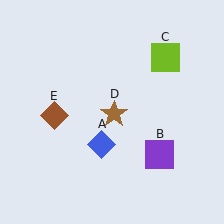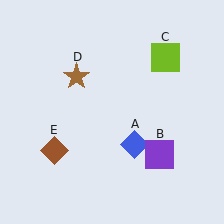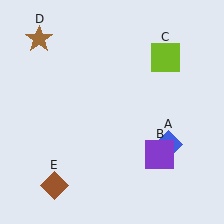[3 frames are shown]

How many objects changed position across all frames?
3 objects changed position: blue diamond (object A), brown star (object D), brown diamond (object E).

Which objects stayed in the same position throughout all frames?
Purple square (object B) and lime square (object C) remained stationary.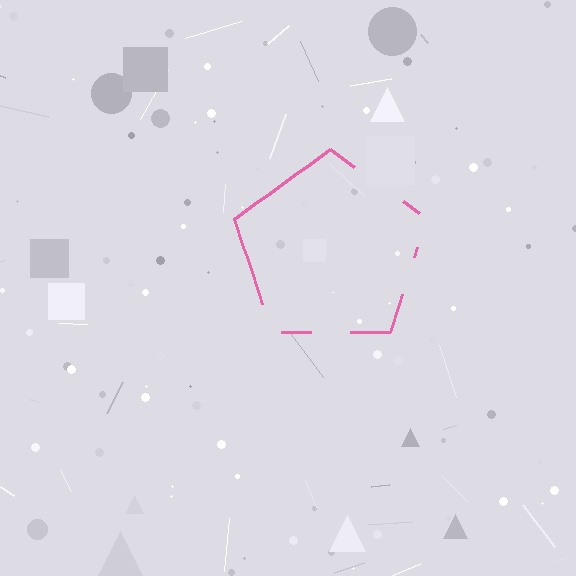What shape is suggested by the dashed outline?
The dashed outline suggests a pentagon.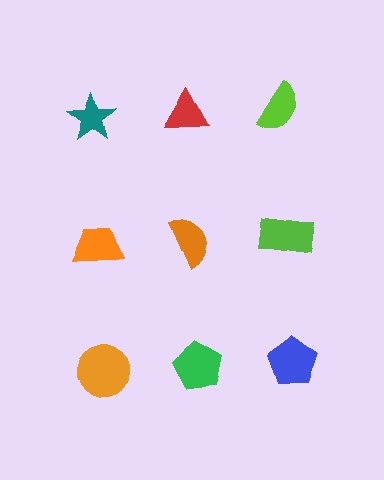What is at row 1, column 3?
A lime semicircle.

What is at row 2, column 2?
An orange semicircle.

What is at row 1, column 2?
A red triangle.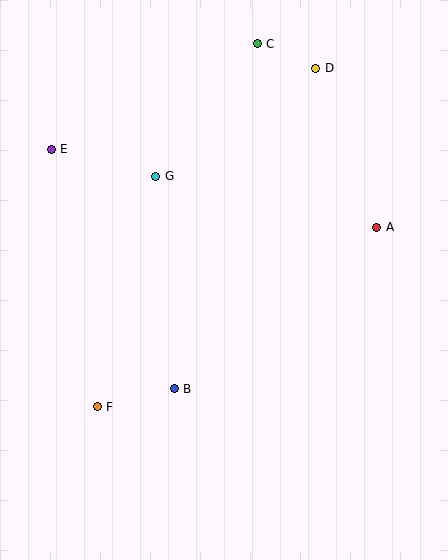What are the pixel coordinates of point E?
Point E is at (51, 149).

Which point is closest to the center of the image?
Point B at (174, 389) is closest to the center.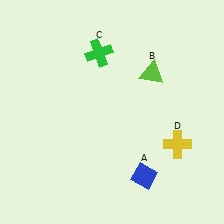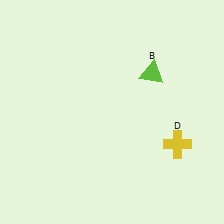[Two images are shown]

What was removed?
The blue diamond (A), the green cross (C) were removed in Image 2.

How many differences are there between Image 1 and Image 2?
There are 2 differences between the two images.